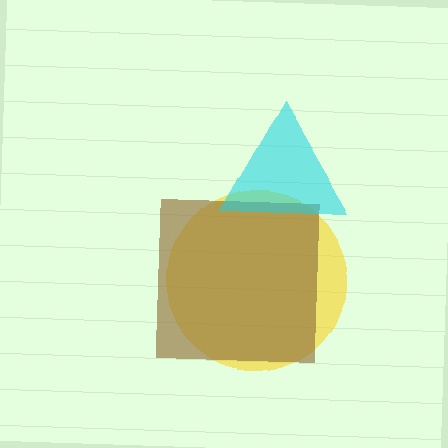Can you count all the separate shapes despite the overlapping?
Yes, there are 3 separate shapes.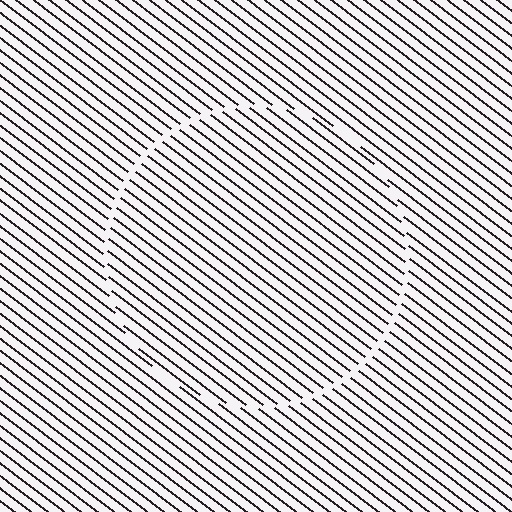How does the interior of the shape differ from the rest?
The interior of the shape contains the same grating, shifted by half a period — the contour is defined by the phase discontinuity where line-ends from the inner and outer gratings abut.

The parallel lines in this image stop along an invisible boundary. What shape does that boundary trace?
An illusory circle. The interior of the shape contains the same grating, shifted by half a period — the contour is defined by the phase discontinuity where line-ends from the inner and outer gratings abut.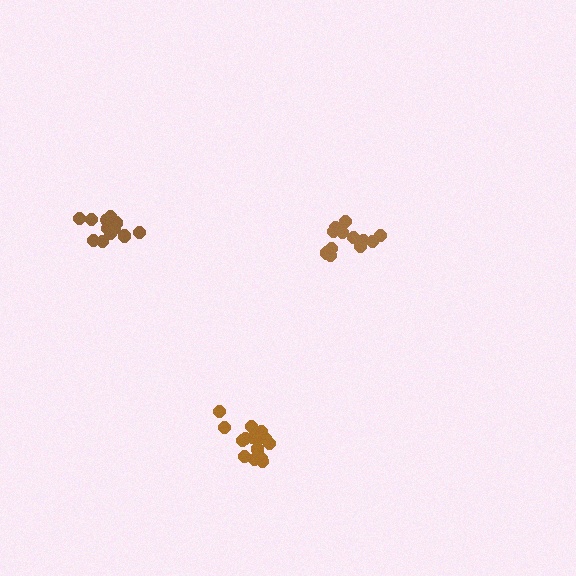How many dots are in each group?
Group 1: 12 dots, Group 2: 15 dots, Group 3: 12 dots (39 total).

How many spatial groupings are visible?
There are 3 spatial groupings.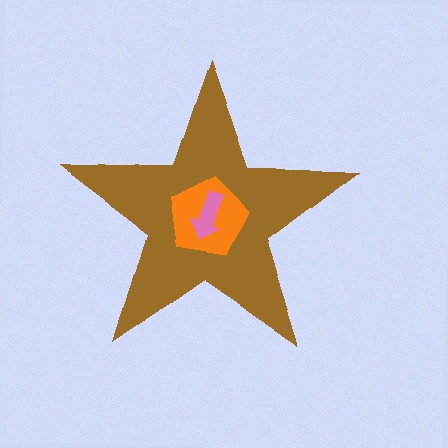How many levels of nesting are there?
3.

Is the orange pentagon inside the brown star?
Yes.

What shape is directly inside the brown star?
The orange pentagon.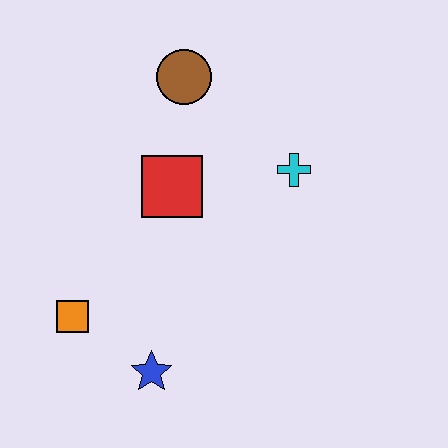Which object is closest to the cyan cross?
The red square is closest to the cyan cross.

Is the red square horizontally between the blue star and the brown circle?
Yes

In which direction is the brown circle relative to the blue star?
The brown circle is above the blue star.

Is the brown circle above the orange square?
Yes